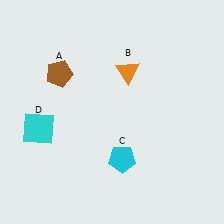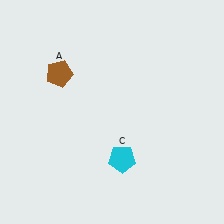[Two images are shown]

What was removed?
The cyan square (D), the orange triangle (B) were removed in Image 2.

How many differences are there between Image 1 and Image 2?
There are 2 differences between the two images.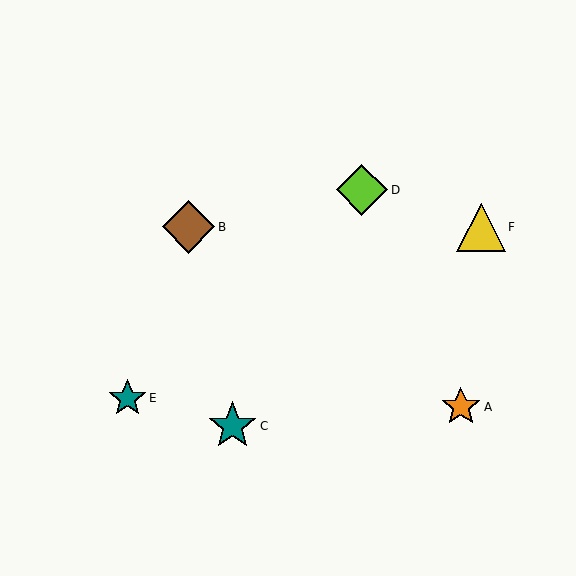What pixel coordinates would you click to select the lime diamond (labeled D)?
Click at (362, 190) to select the lime diamond D.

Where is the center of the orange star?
The center of the orange star is at (461, 407).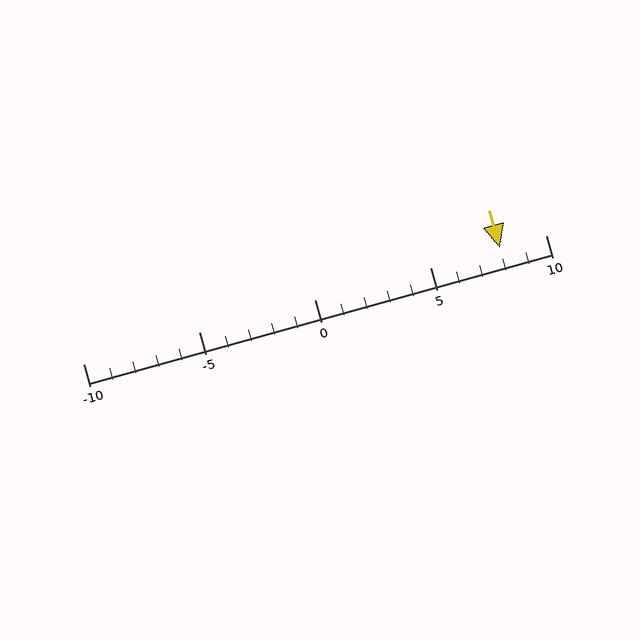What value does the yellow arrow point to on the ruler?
The yellow arrow points to approximately 8.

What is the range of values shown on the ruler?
The ruler shows values from -10 to 10.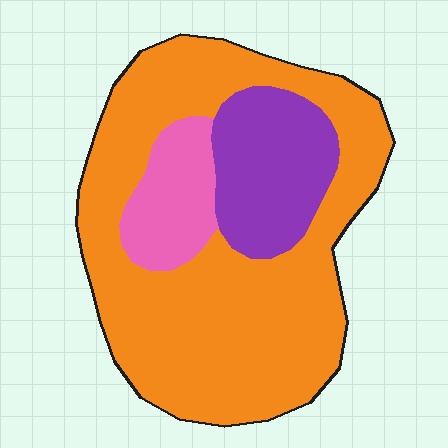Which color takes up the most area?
Orange, at roughly 70%.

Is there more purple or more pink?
Purple.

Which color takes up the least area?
Pink, at roughly 10%.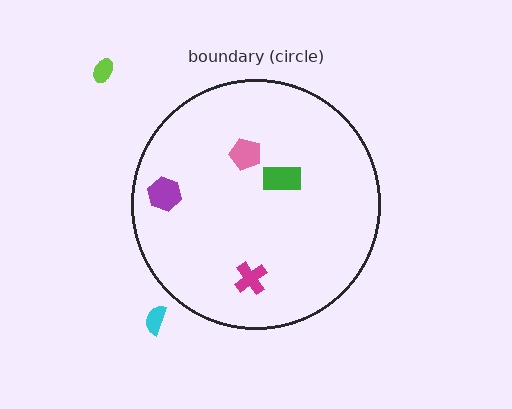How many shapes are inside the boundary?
4 inside, 2 outside.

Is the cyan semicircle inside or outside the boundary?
Outside.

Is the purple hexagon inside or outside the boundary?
Inside.